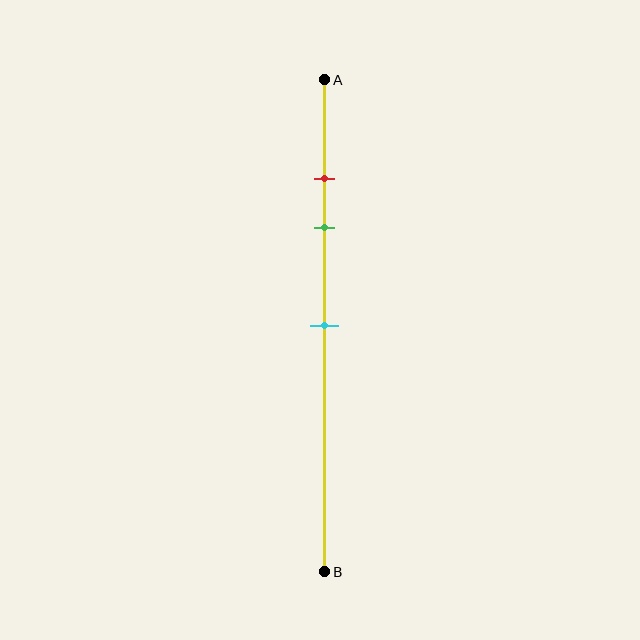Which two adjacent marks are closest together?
The red and green marks are the closest adjacent pair.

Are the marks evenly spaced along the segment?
No, the marks are not evenly spaced.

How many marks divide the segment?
There are 3 marks dividing the segment.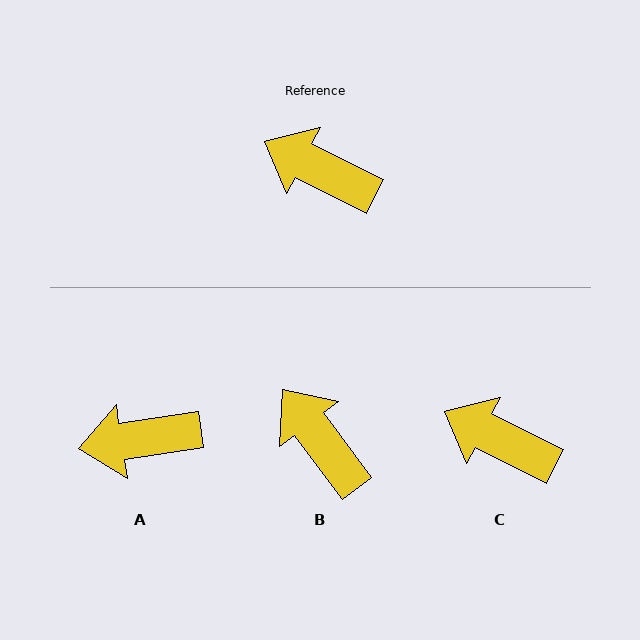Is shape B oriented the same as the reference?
No, it is off by about 27 degrees.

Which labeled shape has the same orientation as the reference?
C.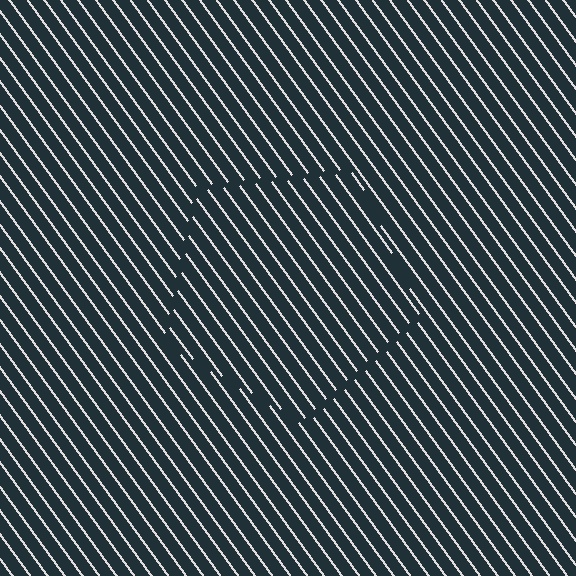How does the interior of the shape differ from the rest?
The interior of the shape contains the same grating, shifted by half a period — the contour is defined by the phase discontinuity where line-ends from the inner and outer gratings abut.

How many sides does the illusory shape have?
5 sides — the line-ends trace a pentagon.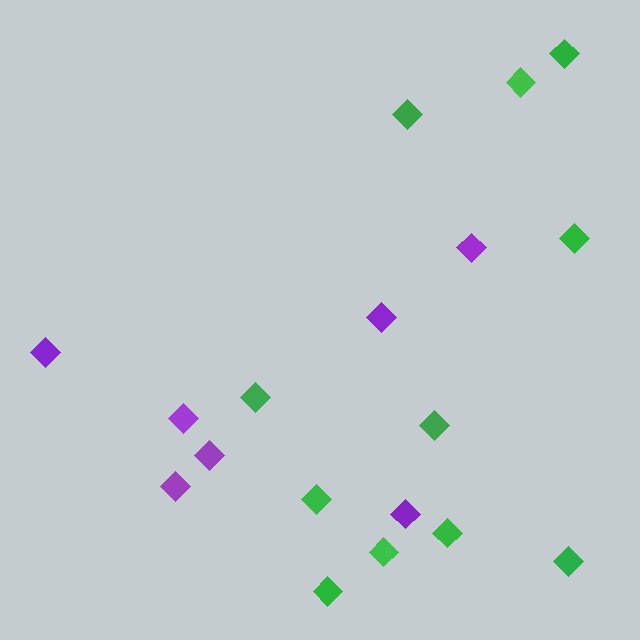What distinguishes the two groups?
There are 2 groups: one group of green diamonds (11) and one group of purple diamonds (7).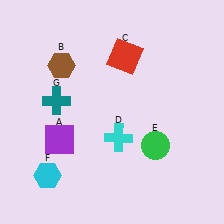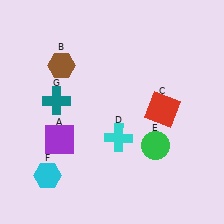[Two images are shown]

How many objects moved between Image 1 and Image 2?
1 object moved between the two images.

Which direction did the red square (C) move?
The red square (C) moved down.